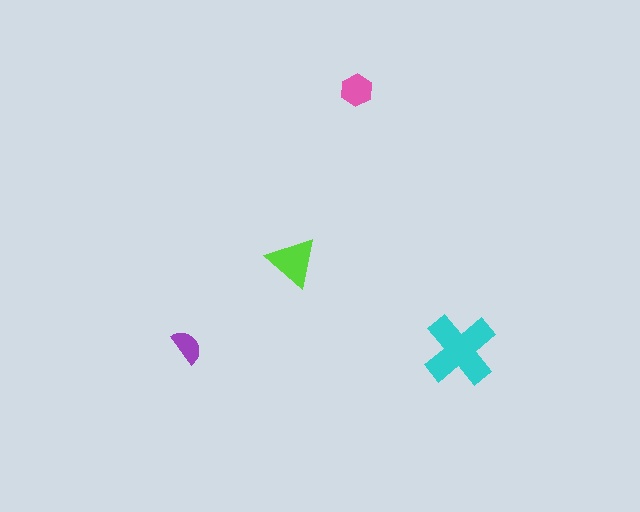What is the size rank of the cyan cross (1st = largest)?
1st.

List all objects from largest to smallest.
The cyan cross, the lime triangle, the pink hexagon, the purple semicircle.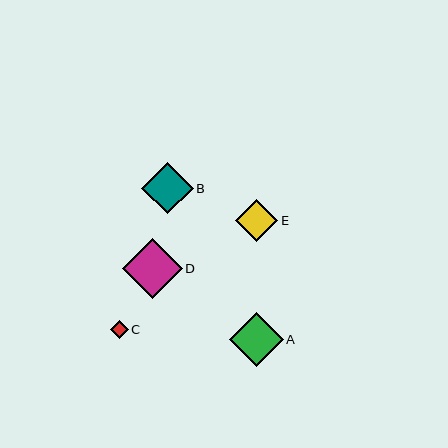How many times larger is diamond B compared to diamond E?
Diamond B is approximately 1.2 times the size of diamond E.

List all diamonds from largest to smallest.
From largest to smallest: D, A, B, E, C.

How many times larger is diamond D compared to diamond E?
Diamond D is approximately 1.4 times the size of diamond E.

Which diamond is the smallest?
Diamond C is the smallest with a size of approximately 18 pixels.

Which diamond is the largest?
Diamond D is the largest with a size of approximately 60 pixels.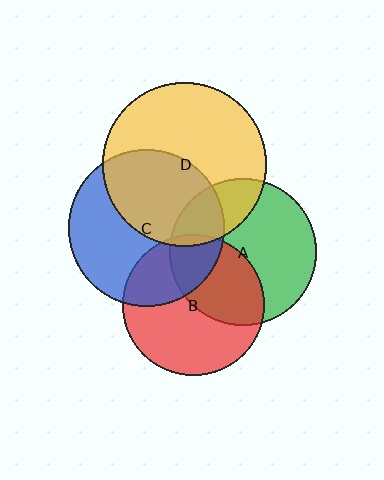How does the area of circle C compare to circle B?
Approximately 1.2 times.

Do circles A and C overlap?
Yes.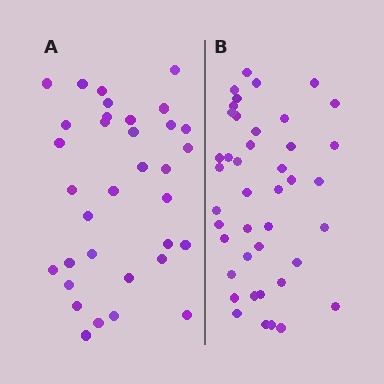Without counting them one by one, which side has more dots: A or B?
Region B (the right region) has more dots.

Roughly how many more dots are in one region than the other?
Region B has roughly 8 or so more dots than region A.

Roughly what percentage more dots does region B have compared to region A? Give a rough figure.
About 25% more.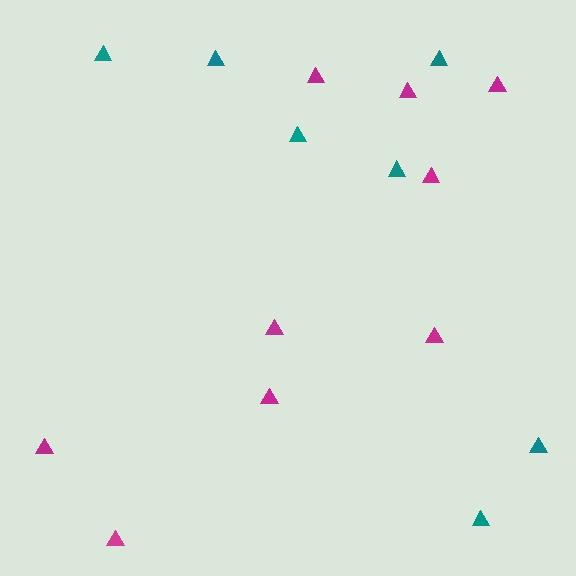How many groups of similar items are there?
There are 2 groups: one group of magenta triangles (9) and one group of teal triangles (7).